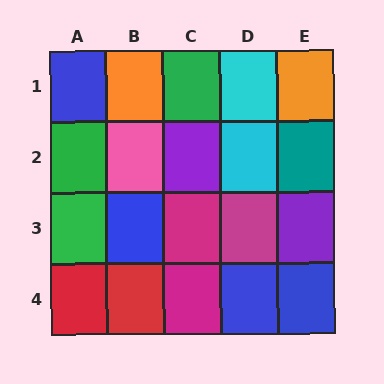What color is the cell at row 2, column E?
Teal.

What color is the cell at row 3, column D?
Magenta.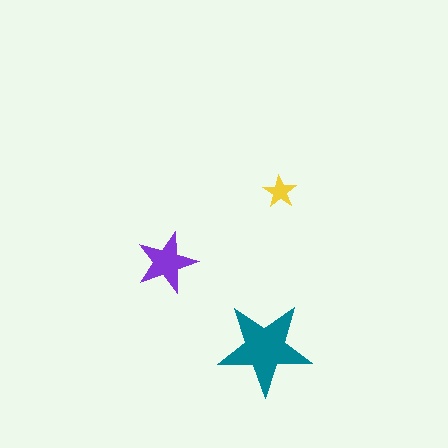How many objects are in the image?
There are 3 objects in the image.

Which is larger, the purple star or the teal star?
The teal one.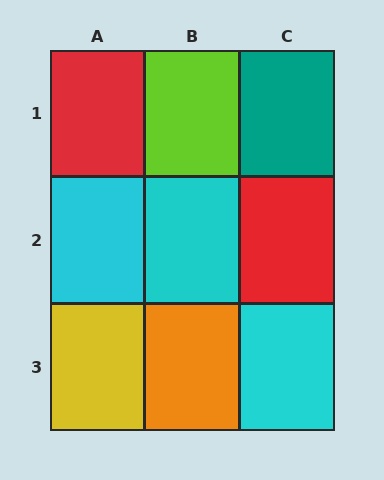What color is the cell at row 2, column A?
Cyan.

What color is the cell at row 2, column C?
Red.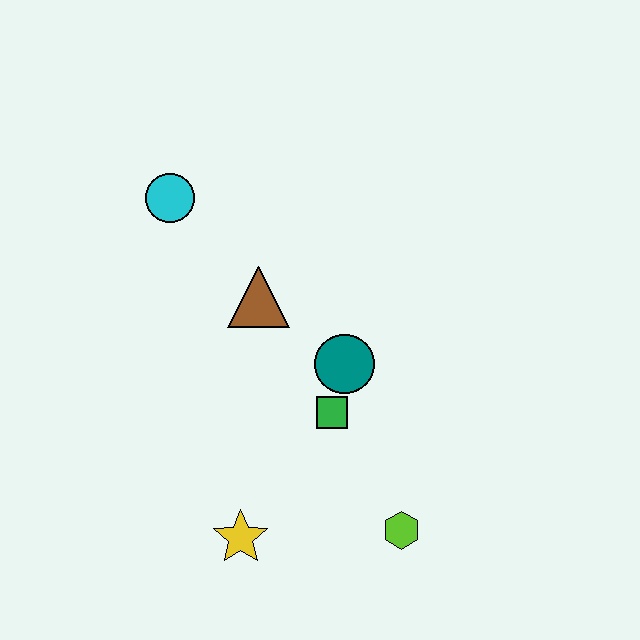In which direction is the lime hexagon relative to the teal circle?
The lime hexagon is below the teal circle.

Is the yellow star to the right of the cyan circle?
Yes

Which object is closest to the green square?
The teal circle is closest to the green square.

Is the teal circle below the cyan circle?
Yes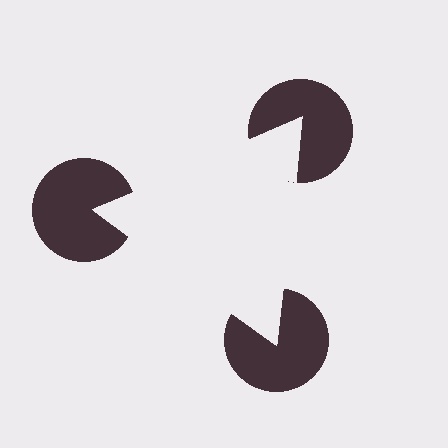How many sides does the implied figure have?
3 sides.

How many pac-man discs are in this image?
There are 3 — one at each vertex of the illusory triangle.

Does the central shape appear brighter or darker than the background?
It typically appears slightly brighter than the background, even though no actual brightness change is drawn.